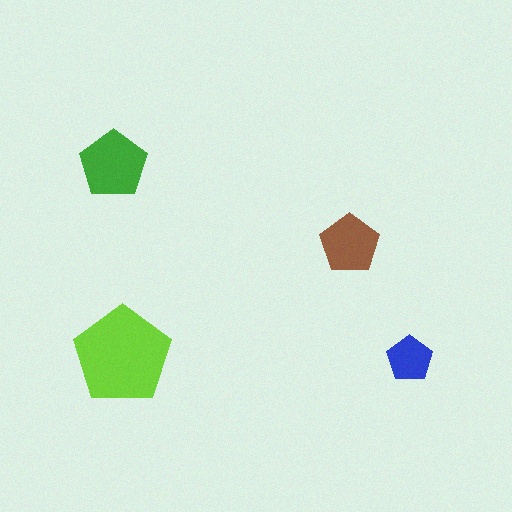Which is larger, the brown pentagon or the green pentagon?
The green one.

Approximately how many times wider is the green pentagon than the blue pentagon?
About 1.5 times wider.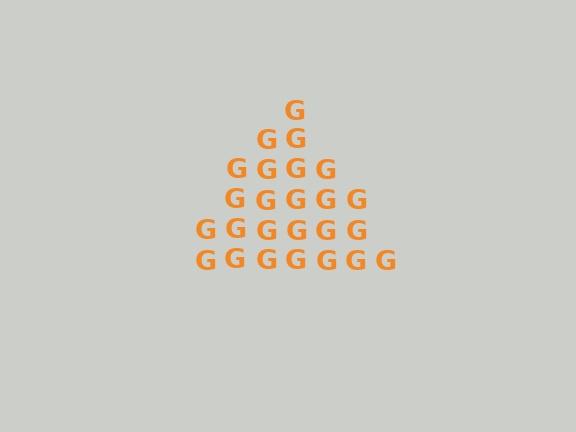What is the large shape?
The large shape is a triangle.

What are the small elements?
The small elements are letter G's.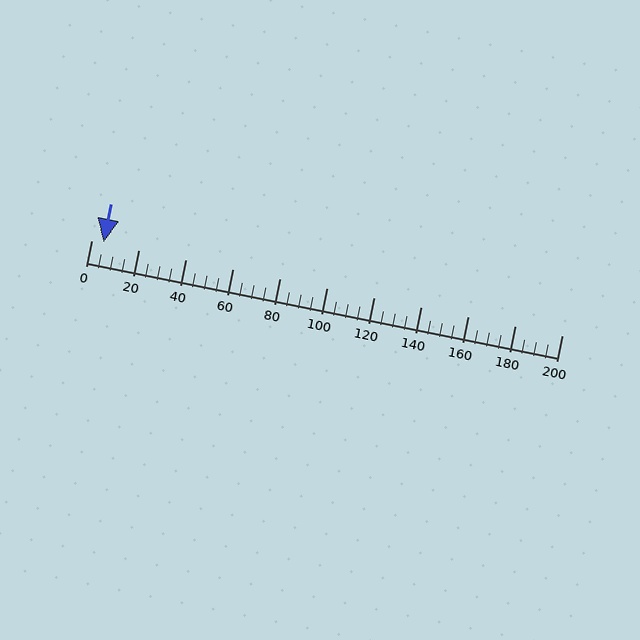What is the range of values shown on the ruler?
The ruler shows values from 0 to 200.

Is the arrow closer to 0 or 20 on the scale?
The arrow is closer to 0.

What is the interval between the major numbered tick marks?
The major tick marks are spaced 20 units apart.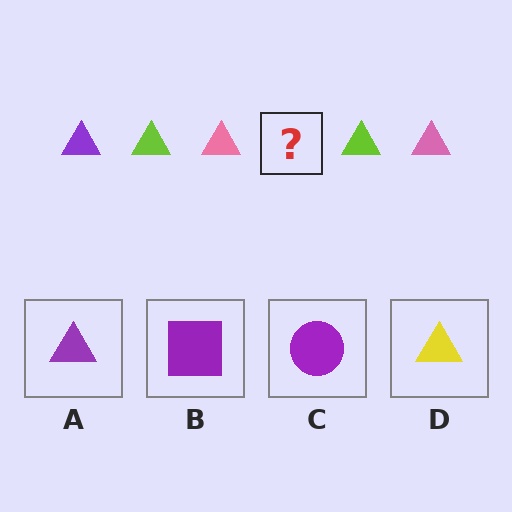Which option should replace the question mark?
Option A.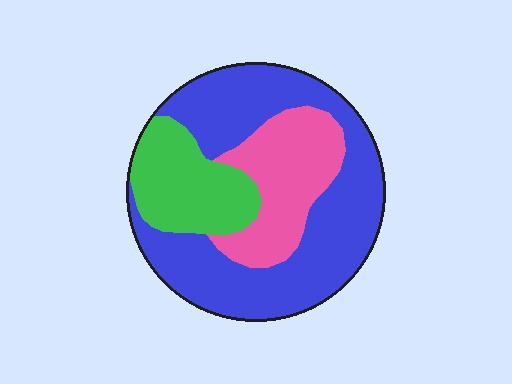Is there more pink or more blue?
Blue.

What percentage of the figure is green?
Green covers 20% of the figure.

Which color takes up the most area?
Blue, at roughly 55%.